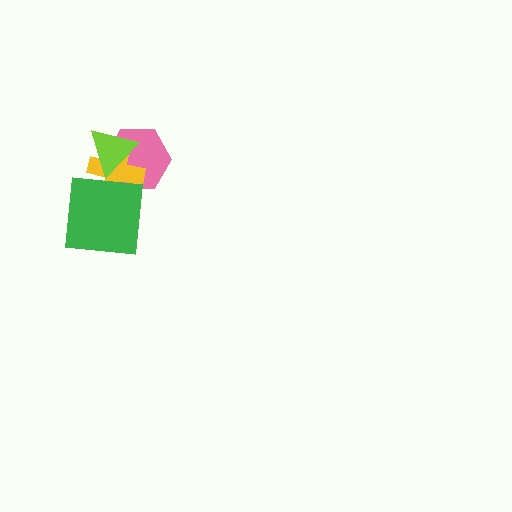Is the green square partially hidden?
No, no other shape covers it.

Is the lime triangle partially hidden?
Yes, it is partially covered by another shape.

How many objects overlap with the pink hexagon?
3 objects overlap with the pink hexagon.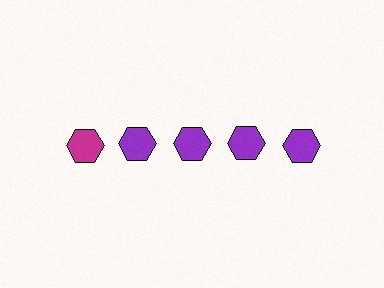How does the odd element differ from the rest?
It has a different color: magenta instead of purple.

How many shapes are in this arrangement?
There are 5 shapes arranged in a grid pattern.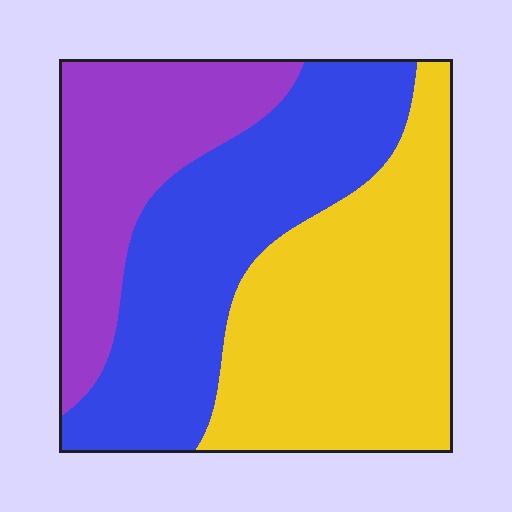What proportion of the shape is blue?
Blue covers around 35% of the shape.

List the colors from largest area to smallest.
From largest to smallest: yellow, blue, purple.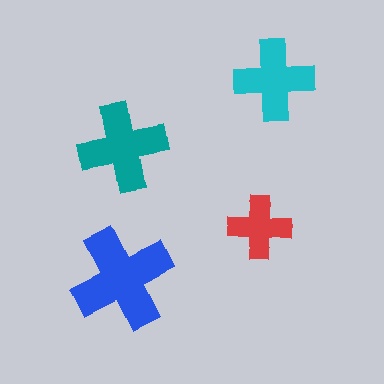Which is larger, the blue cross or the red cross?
The blue one.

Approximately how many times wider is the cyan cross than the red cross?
About 1.5 times wider.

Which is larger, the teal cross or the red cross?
The teal one.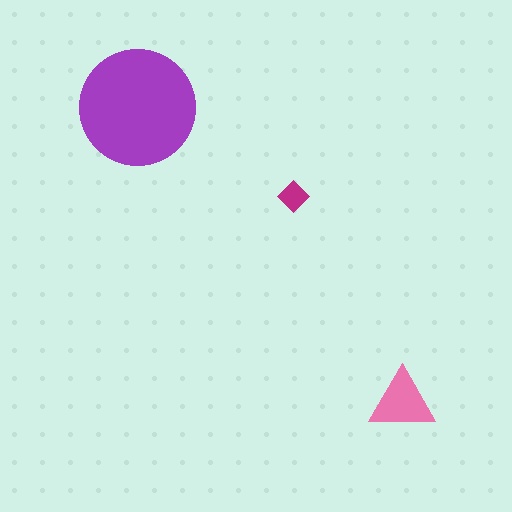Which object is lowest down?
The pink triangle is bottommost.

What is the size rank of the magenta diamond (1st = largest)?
3rd.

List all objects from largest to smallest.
The purple circle, the pink triangle, the magenta diamond.